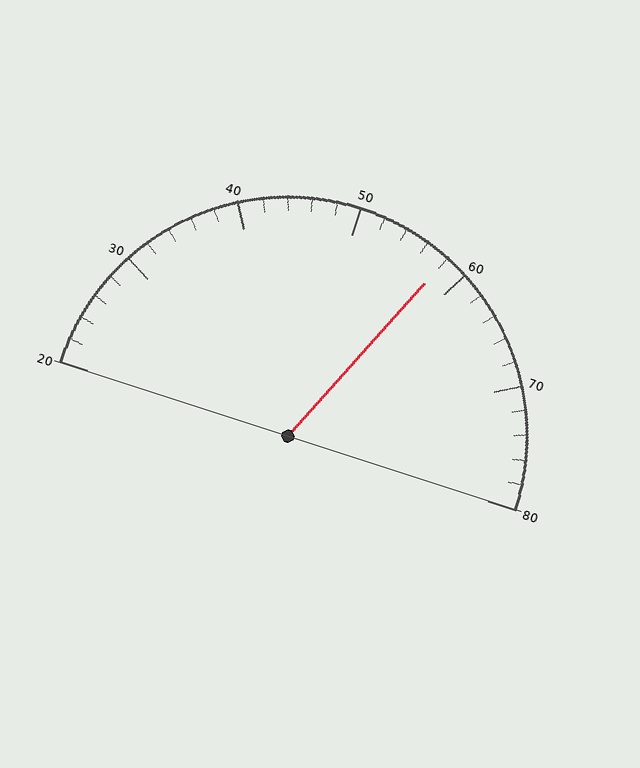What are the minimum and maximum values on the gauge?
The gauge ranges from 20 to 80.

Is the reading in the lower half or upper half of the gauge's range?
The reading is in the upper half of the range (20 to 80).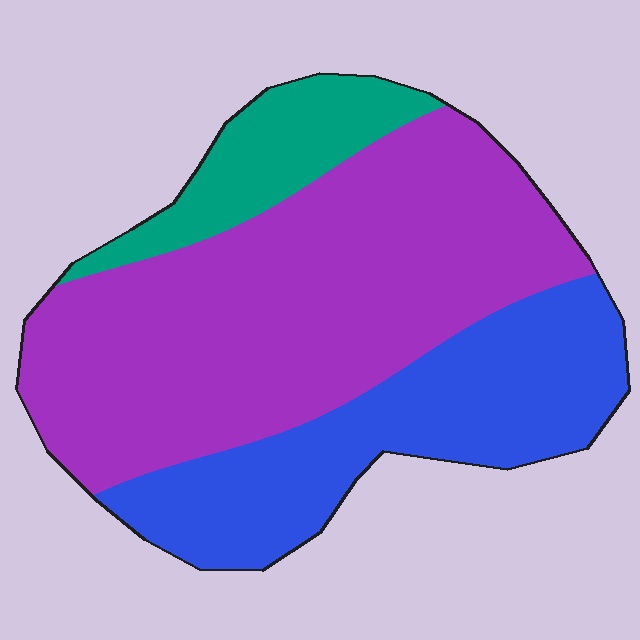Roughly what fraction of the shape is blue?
Blue covers roughly 30% of the shape.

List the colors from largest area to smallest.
From largest to smallest: purple, blue, teal.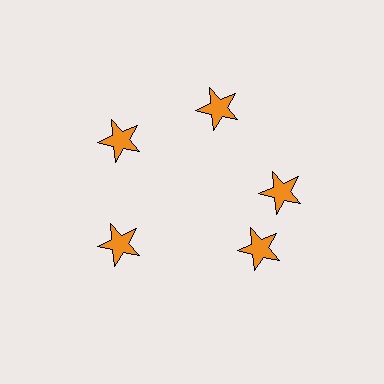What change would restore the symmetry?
The symmetry would be restored by rotating it back into even spacing with its neighbors so that all 5 stars sit at equal angles and equal distance from the center.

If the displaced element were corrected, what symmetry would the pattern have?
It would have 5-fold rotational symmetry — the pattern would map onto itself every 72 degrees.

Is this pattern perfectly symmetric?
No. The 5 orange stars are arranged in a ring, but one element near the 5 o'clock position is rotated out of alignment along the ring, breaking the 5-fold rotational symmetry.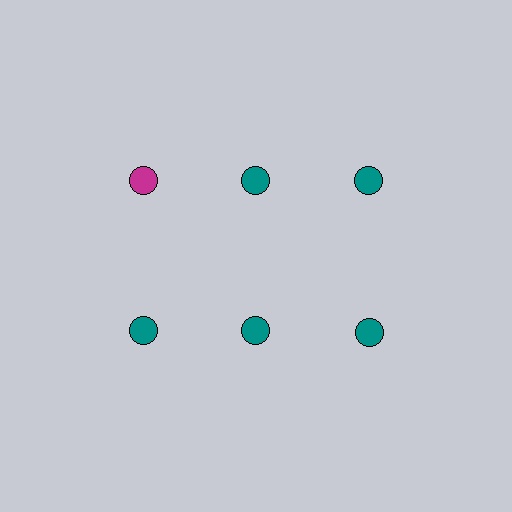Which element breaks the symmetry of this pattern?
The magenta circle in the top row, leftmost column breaks the symmetry. All other shapes are teal circles.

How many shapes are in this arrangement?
There are 6 shapes arranged in a grid pattern.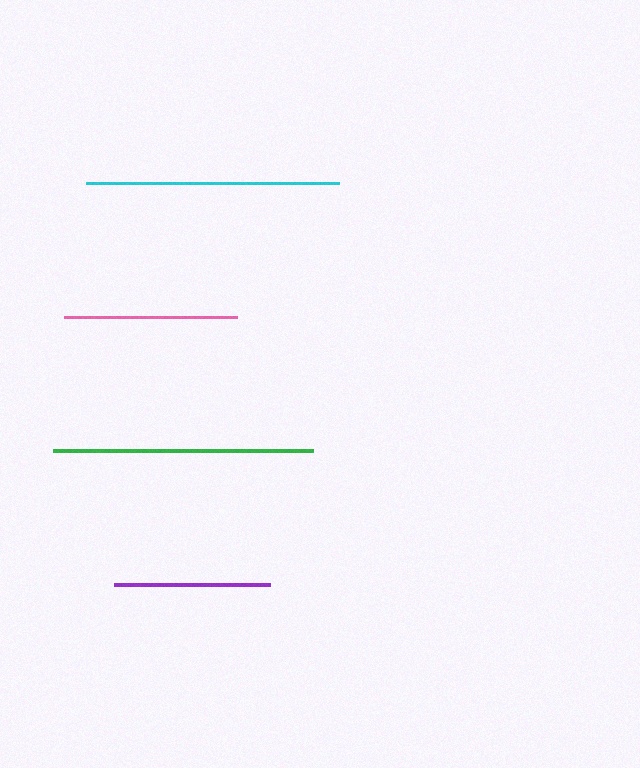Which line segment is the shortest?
The purple line is the shortest at approximately 156 pixels.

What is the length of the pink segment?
The pink segment is approximately 174 pixels long.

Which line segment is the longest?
The green line is the longest at approximately 260 pixels.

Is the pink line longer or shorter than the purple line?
The pink line is longer than the purple line.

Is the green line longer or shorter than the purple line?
The green line is longer than the purple line.